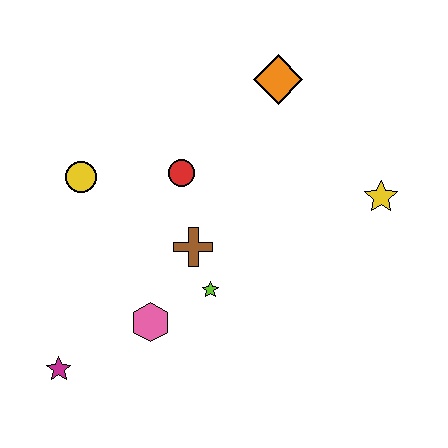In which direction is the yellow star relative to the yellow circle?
The yellow star is to the right of the yellow circle.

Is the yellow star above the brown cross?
Yes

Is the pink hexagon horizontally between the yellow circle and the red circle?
Yes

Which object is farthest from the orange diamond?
The magenta star is farthest from the orange diamond.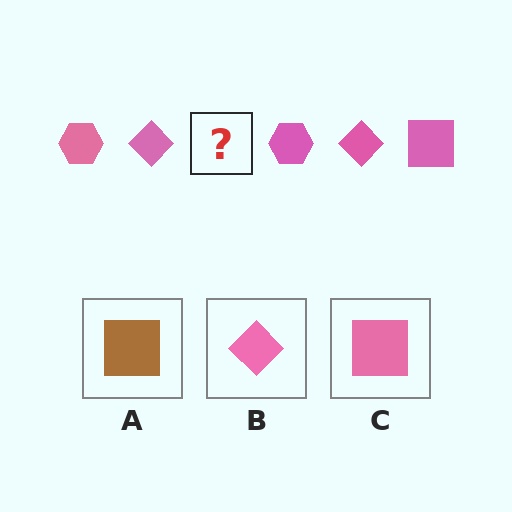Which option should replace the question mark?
Option C.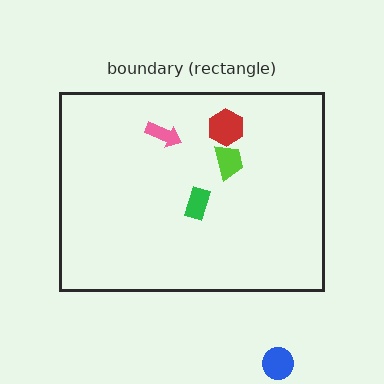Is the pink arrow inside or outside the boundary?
Inside.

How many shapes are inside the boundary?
4 inside, 1 outside.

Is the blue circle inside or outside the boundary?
Outside.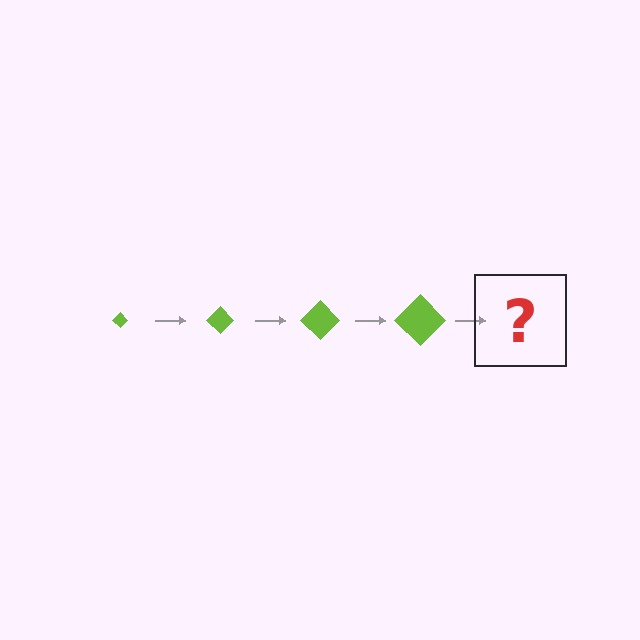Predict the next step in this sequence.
The next step is a lime diamond, larger than the previous one.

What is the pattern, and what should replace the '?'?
The pattern is that the diamond gets progressively larger each step. The '?' should be a lime diamond, larger than the previous one.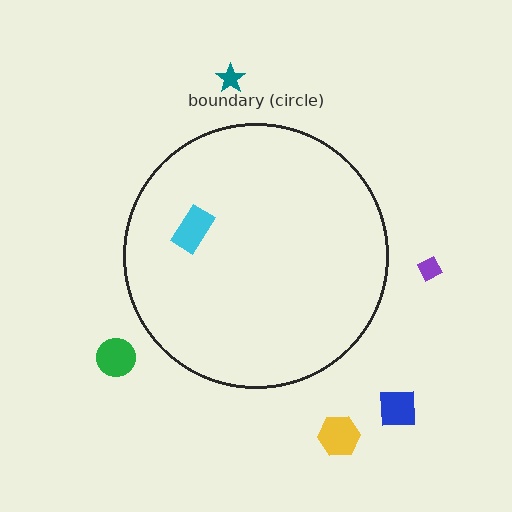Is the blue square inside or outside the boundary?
Outside.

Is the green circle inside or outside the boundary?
Outside.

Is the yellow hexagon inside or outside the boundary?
Outside.